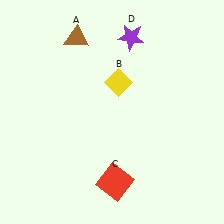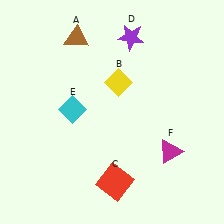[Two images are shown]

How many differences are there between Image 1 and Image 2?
There are 2 differences between the two images.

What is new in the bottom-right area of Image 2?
A magenta triangle (F) was added in the bottom-right area of Image 2.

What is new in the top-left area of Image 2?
A cyan diamond (E) was added in the top-left area of Image 2.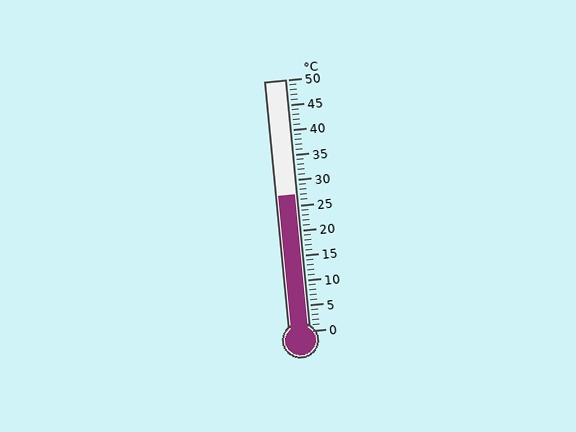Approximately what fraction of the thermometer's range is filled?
The thermometer is filled to approximately 55% of its range.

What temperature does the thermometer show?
The thermometer shows approximately 27°C.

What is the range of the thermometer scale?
The thermometer scale ranges from 0°C to 50°C.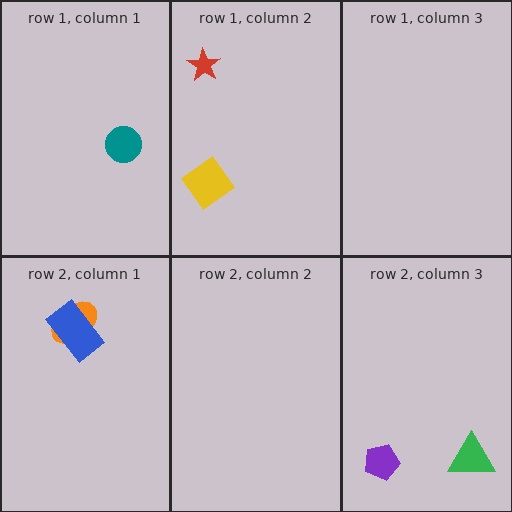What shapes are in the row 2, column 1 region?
The orange ellipse, the blue rectangle.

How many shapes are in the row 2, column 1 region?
2.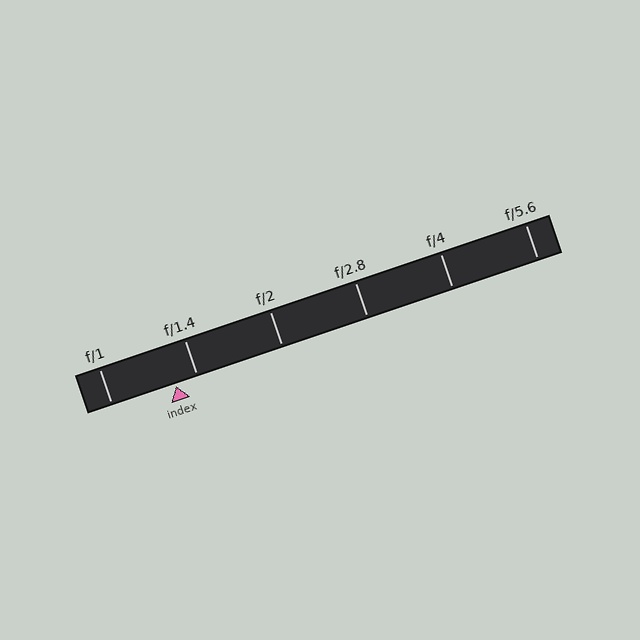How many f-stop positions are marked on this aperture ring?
There are 6 f-stop positions marked.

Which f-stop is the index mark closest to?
The index mark is closest to f/1.4.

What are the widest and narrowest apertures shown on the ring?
The widest aperture shown is f/1 and the narrowest is f/5.6.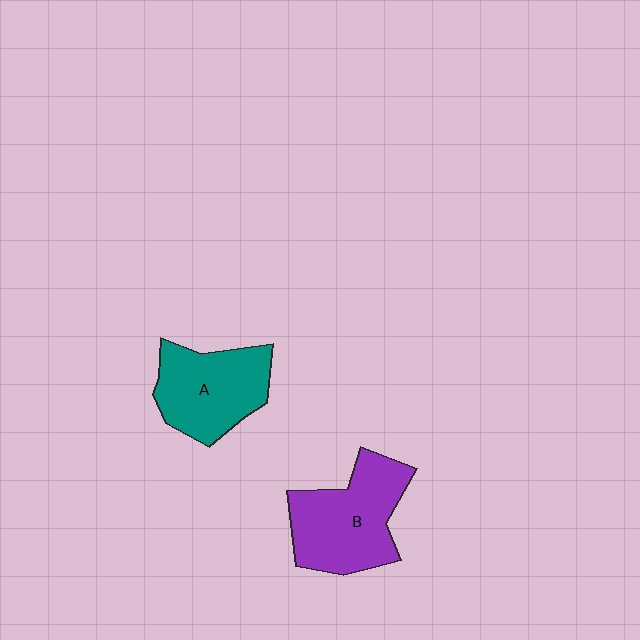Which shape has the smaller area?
Shape A (teal).